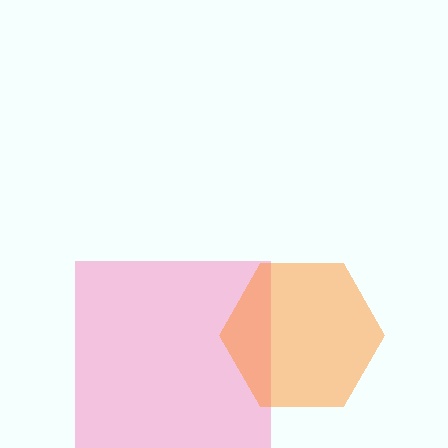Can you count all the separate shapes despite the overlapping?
Yes, there are 2 separate shapes.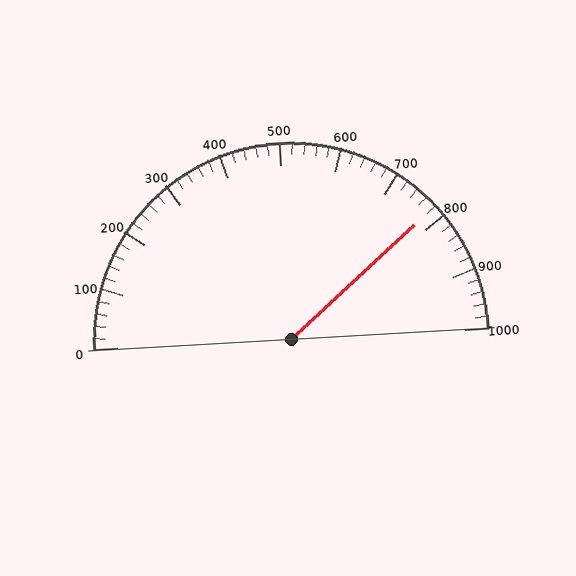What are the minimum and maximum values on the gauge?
The gauge ranges from 0 to 1000.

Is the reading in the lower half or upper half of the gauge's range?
The reading is in the upper half of the range (0 to 1000).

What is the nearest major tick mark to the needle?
The nearest major tick mark is 800.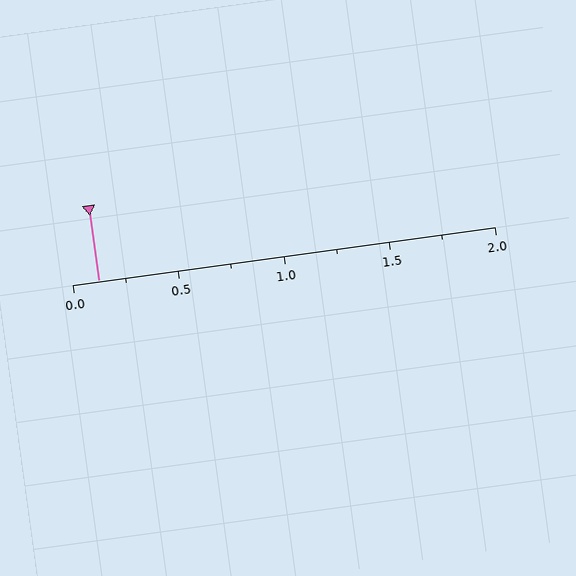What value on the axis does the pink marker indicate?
The marker indicates approximately 0.12.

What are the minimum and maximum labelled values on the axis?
The axis runs from 0.0 to 2.0.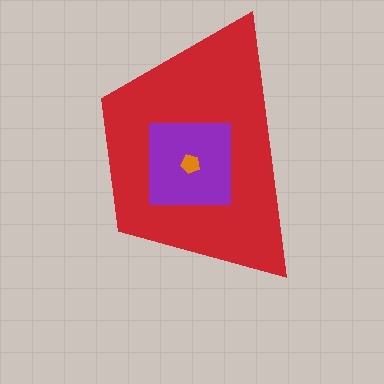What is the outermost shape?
The red trapezoid.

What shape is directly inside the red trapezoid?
The purple square.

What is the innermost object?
The orange pentagon.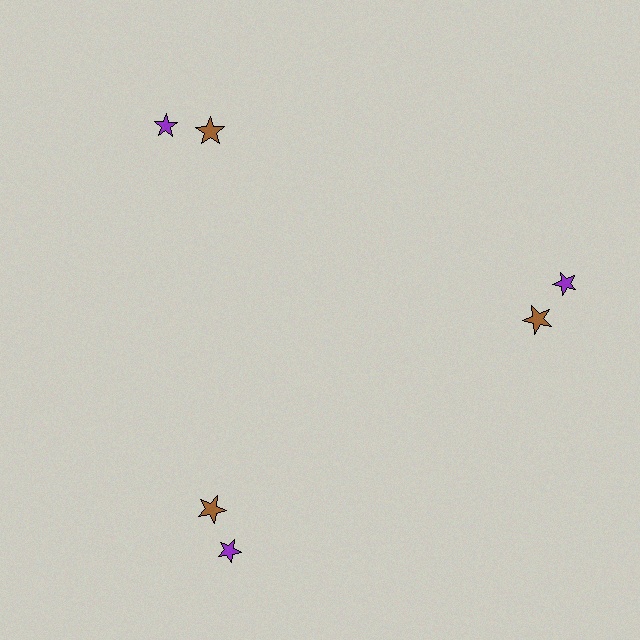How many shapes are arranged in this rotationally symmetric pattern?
There are 6 shapes, arranged in 3 groups of 2.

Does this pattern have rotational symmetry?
Yes, this pattern has 3-fold rotational symmetry. It looks the same after rotating 120 degrees around the center.